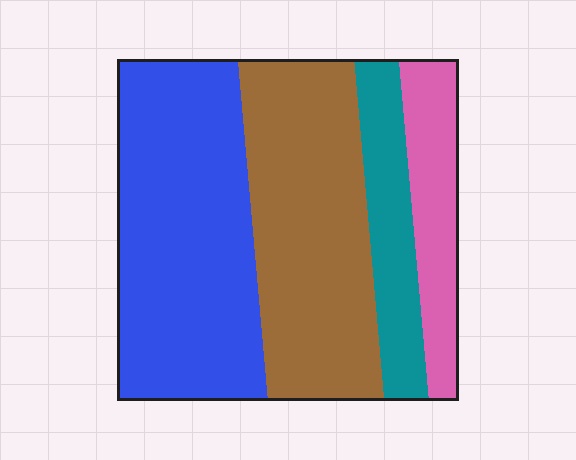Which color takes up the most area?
Blue, at roughly 40%.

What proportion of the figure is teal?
Teal covers roughly 15% of the figure.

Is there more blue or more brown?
Blue.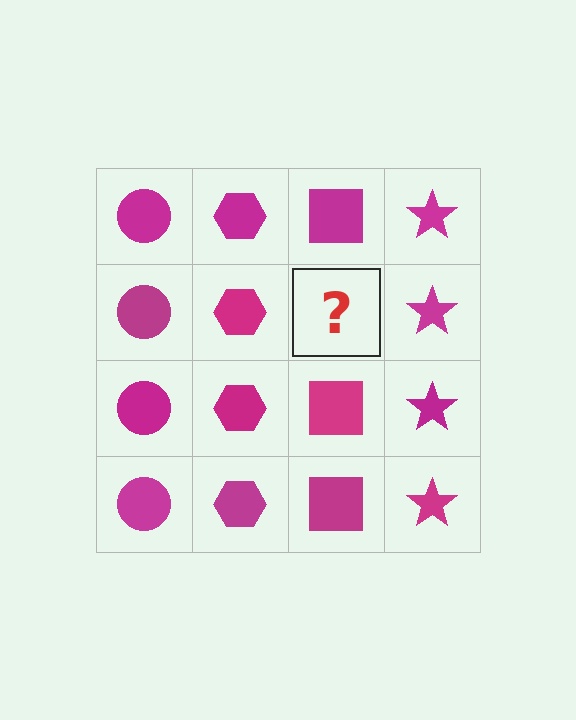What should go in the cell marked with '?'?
The missing cell should contain a magenta square.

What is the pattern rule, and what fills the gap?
The rule is that each column has a consistent shape. The gap should be filled with a magenta square.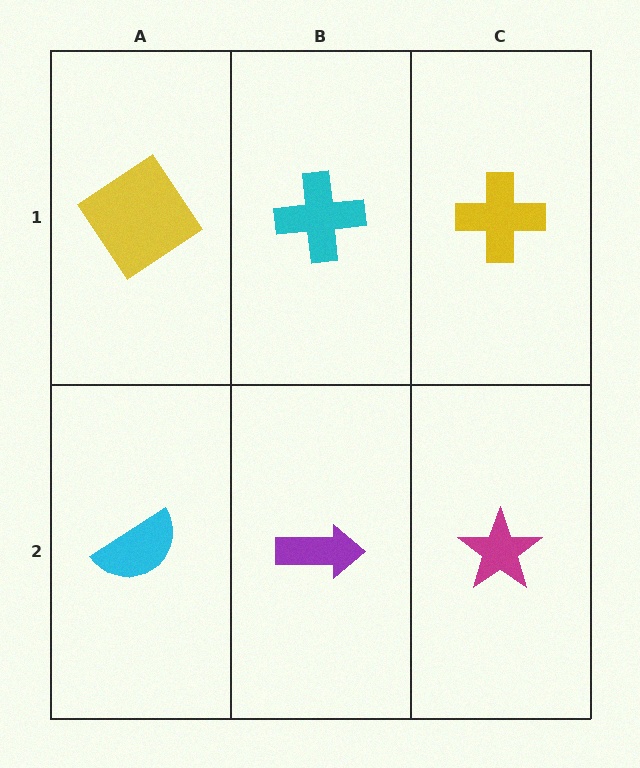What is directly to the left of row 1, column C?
A cyan cross.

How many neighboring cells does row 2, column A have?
2.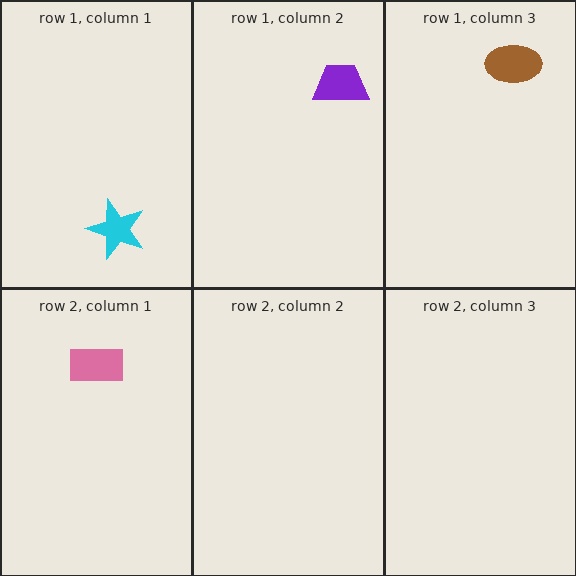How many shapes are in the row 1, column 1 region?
1.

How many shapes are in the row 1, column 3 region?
1.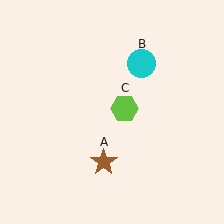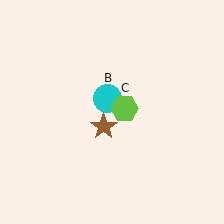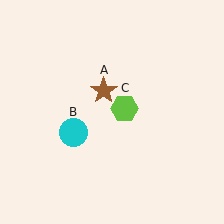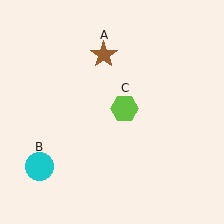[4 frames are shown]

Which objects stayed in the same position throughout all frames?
Lime hexagon (object C) remained stationary.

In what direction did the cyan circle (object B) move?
The cyan circle (object B) moved down and to the left.